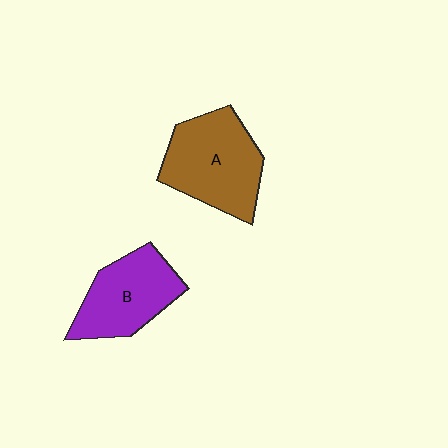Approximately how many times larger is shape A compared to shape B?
Approximately 1.2 times.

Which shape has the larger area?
Shape A (brown).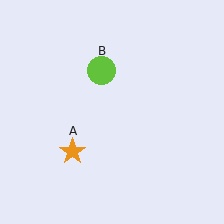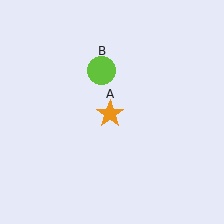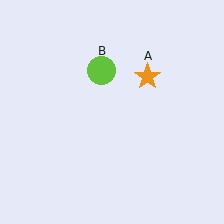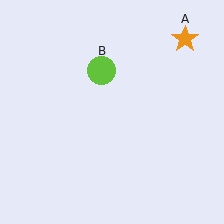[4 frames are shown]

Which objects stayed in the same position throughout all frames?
Lime circle (object B) remained stationary.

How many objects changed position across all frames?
1 object changed position: orange star (object A).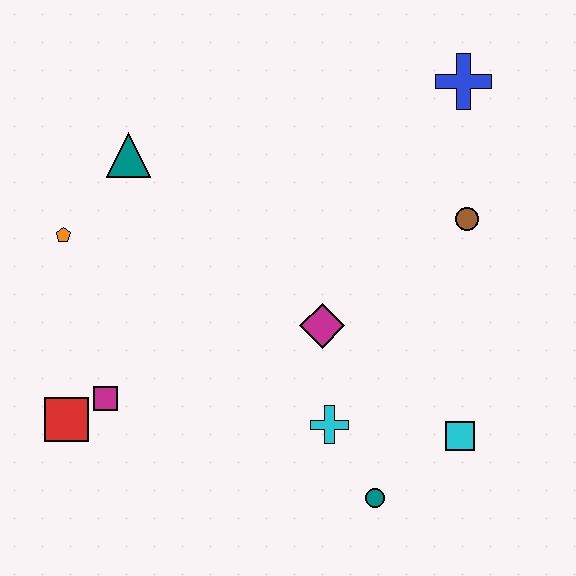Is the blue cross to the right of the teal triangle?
Yes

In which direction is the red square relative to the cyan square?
The red square is to the left of the cyan square.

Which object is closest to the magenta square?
The red square is closest to the magenta square.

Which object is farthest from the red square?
The blue cross is farthest from the red square.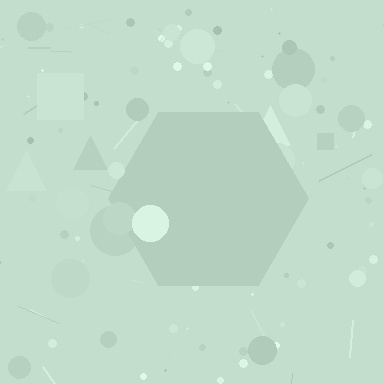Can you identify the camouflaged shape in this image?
The camouflaged shape is a hexagon.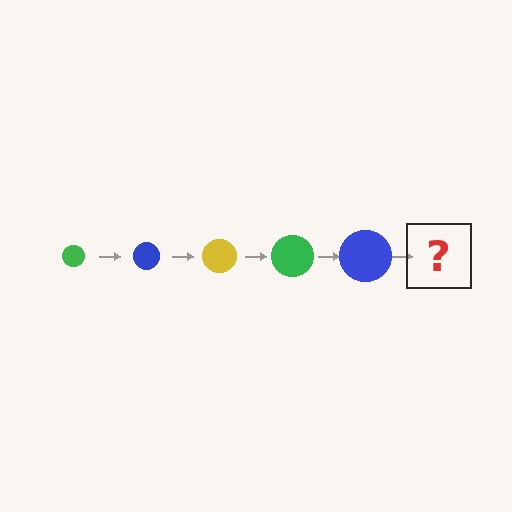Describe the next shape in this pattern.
It should be a yellow circle, larger than the previous one.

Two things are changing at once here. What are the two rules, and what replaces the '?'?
The two rules are that the circle grows larger each step and the color cycles through green, blue, and yellow. The '?' should be a yellow circle, larger than the previous one.